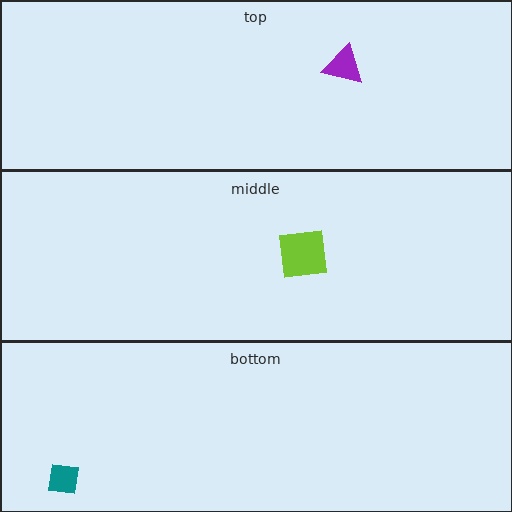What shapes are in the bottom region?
The teal square.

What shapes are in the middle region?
The lime square.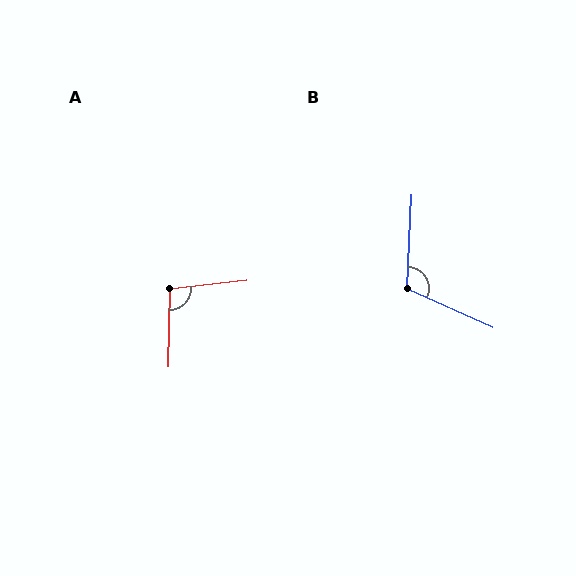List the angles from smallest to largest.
A (97°), B (111°).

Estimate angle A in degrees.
Approximately 97 degrees.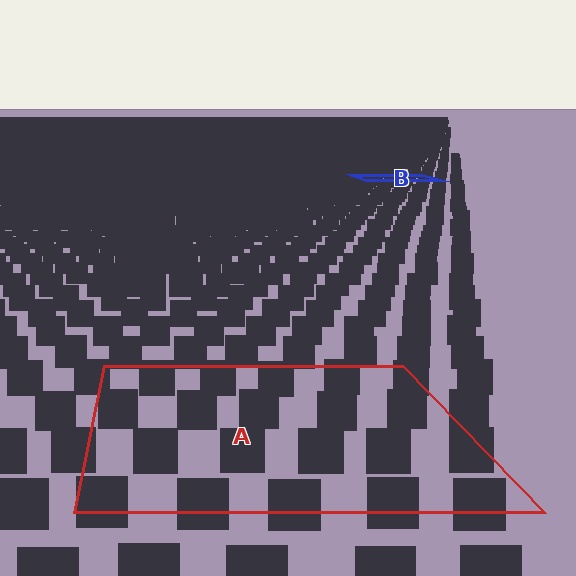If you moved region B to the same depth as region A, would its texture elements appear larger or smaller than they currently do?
They would appear larger. At a closer depth, the same texture elements are projected at a bigger on-screen size.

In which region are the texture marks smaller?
The texture marks are smaller in region B, because it is farther away.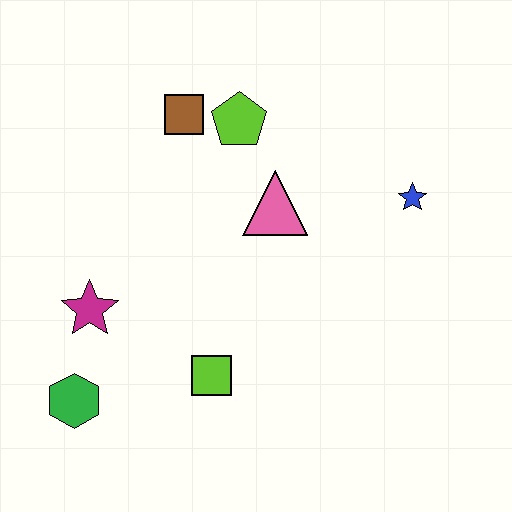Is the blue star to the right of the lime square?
Yes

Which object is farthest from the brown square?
The green hexagon is farthest from the brown square.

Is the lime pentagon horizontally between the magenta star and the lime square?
No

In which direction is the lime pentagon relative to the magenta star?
The lime pentagon is above the magenta star.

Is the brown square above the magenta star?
Yes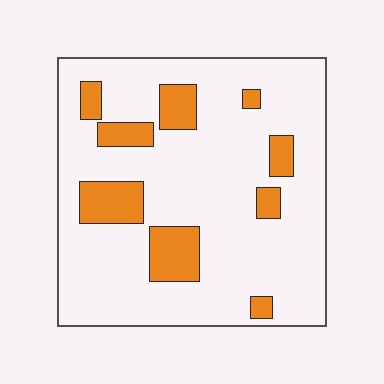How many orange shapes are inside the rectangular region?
9.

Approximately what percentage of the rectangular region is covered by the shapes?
Approximately 15%.